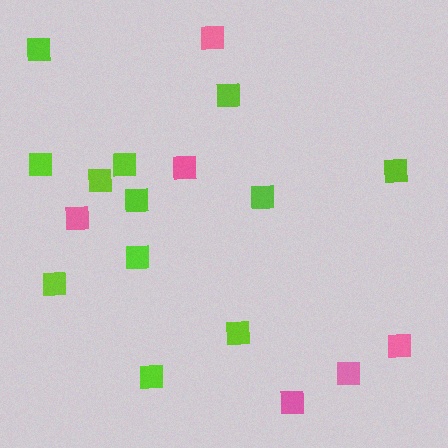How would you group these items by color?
There are 2 groups: one group of lime squares (12) and one group of pink squares (6).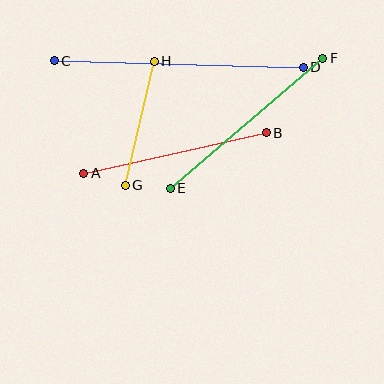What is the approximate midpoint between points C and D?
The midpoint is at approximately (179, 64) pixels.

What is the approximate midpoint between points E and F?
The midpoint is at approximately (246, 123) pixels.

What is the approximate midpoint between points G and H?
The midpoint is at approximately (140, 123) pixels.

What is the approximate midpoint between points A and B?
The midpoint is at approximately (175, 153) pixels.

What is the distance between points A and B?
The distance is approximately 187 pixels.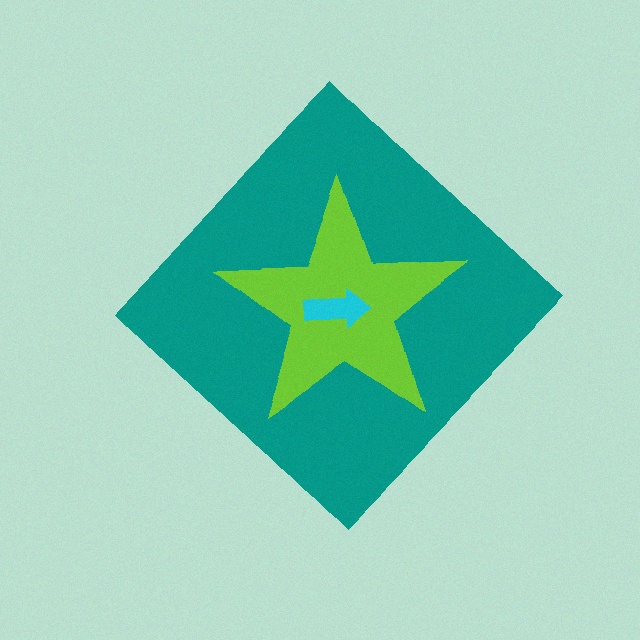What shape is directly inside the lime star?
The cyan arrow.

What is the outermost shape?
The teal diamond.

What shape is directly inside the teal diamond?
The lime star.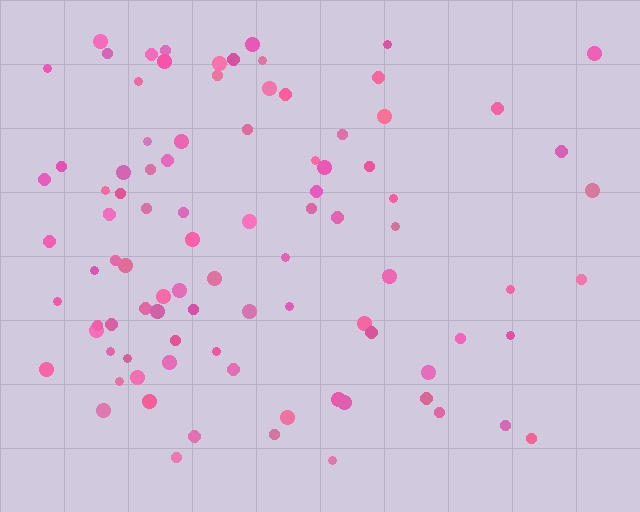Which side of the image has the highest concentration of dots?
The left.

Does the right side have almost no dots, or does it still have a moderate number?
Still a moderate number, just noticeably fewer than the left.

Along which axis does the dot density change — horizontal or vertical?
Horizontal.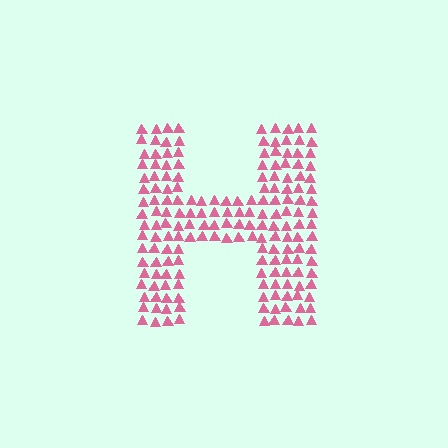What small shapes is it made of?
It is made of small triangles.